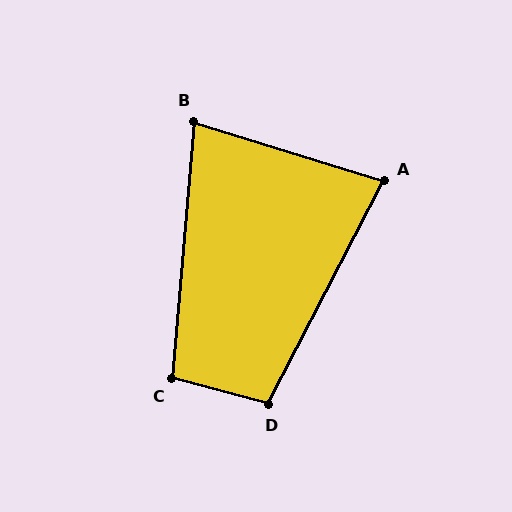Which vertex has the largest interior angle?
D, at approximately 102 degrees.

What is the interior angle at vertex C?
Approximately 100 degrees (obtuse).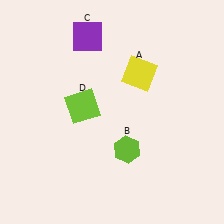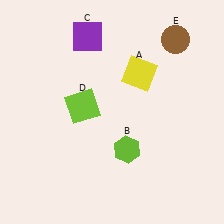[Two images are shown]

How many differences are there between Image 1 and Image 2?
There is 1 difference between the two images.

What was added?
A brown circle (E) was added in Image 2.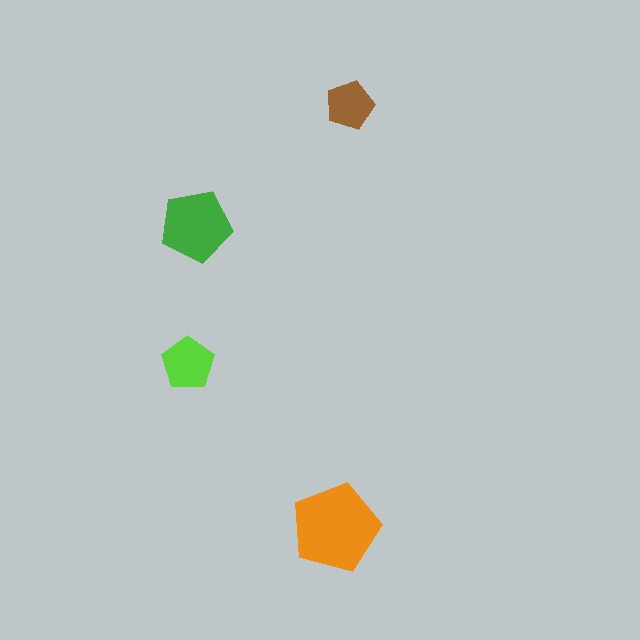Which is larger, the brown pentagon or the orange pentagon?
The orange one.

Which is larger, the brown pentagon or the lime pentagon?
The lime one.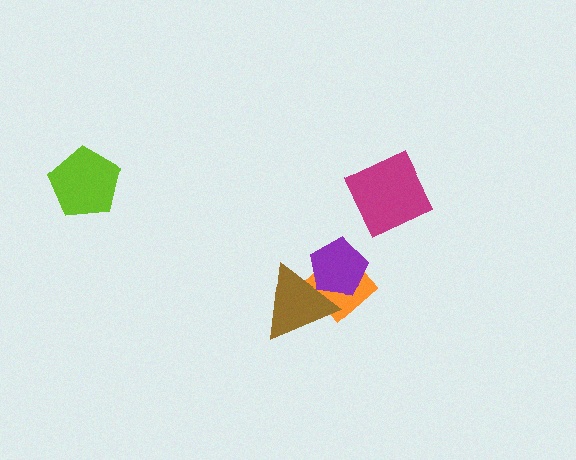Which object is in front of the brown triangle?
The purple pentagon is in front of the brown triangle.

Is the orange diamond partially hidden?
Yes, it is partially covered by another shape.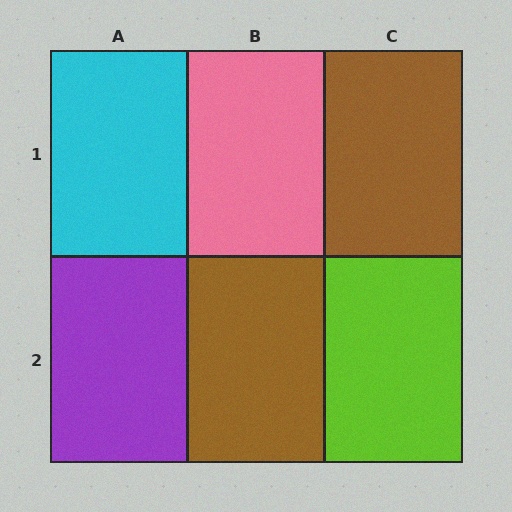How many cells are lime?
1 cell is lime.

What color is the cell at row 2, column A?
Purple.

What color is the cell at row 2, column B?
Brown.